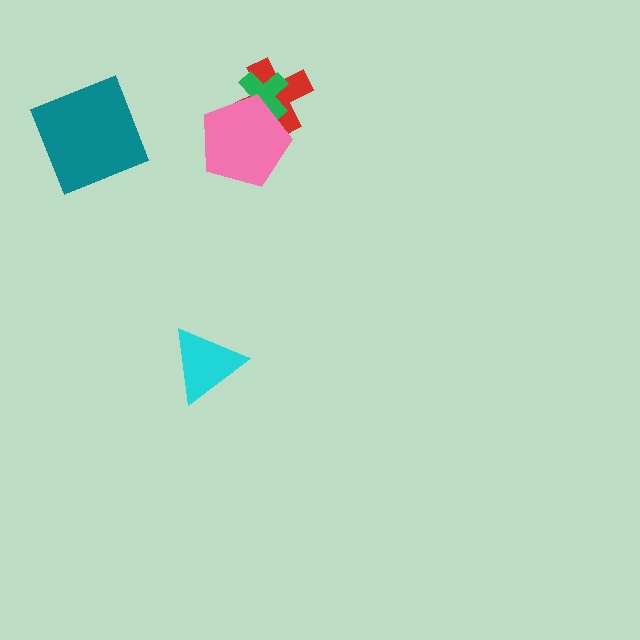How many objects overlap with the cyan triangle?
0 objects overlap with the cyan triangle.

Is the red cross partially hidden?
Yes, it is partially covered by another shape.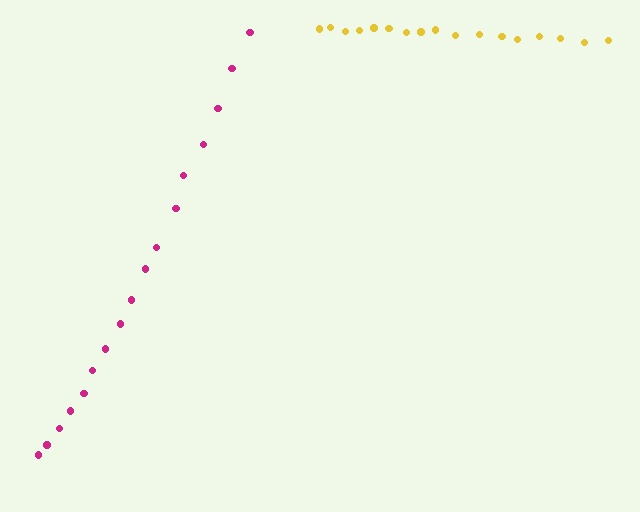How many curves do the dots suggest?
There are 2 distinct paths.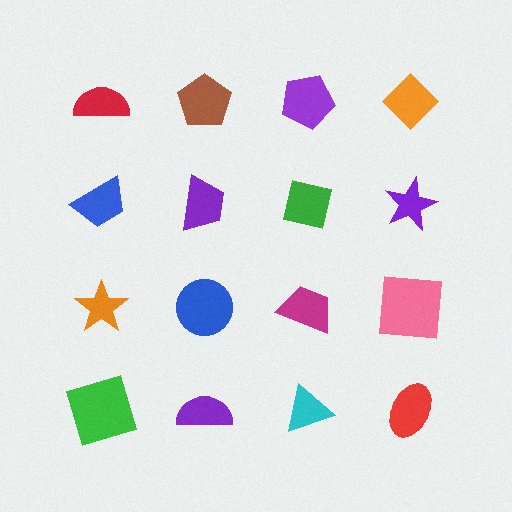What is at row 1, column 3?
A purple pentagon.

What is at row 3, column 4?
A pink square.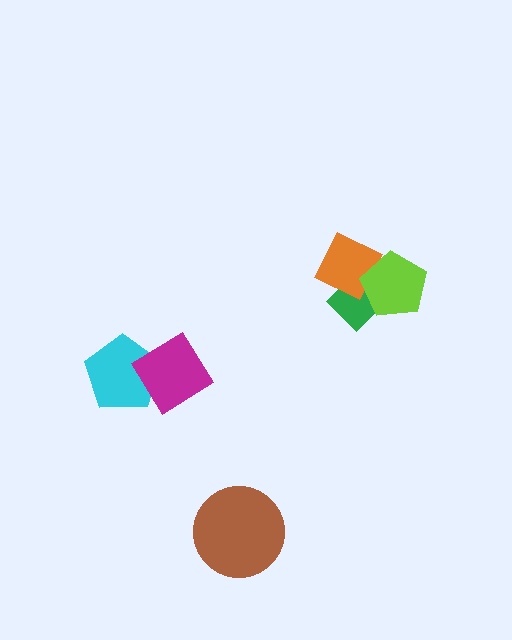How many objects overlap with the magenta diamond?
1 object overlaps with the magenta diamond.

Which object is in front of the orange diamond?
The lime pentagon is in front of the orange diamond.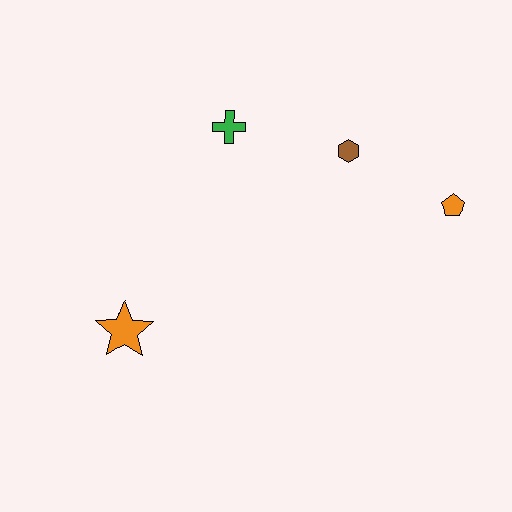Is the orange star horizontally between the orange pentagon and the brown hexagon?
No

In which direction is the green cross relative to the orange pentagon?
The green cross is to the left of the orange pentagon.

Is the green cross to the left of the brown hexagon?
Yes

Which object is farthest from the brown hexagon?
The orange star is farthest from the brown hexagon.